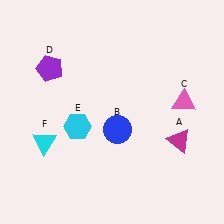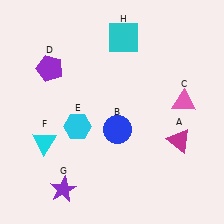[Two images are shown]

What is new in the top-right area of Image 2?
A cyan square (H) was added in the top-right area of Image 2.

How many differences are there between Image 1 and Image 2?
There are 2 differences between the two images.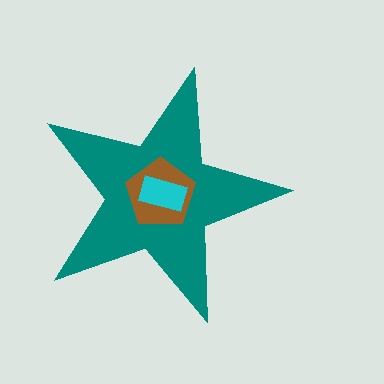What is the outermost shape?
The teal star.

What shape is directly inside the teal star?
The brown pentagon.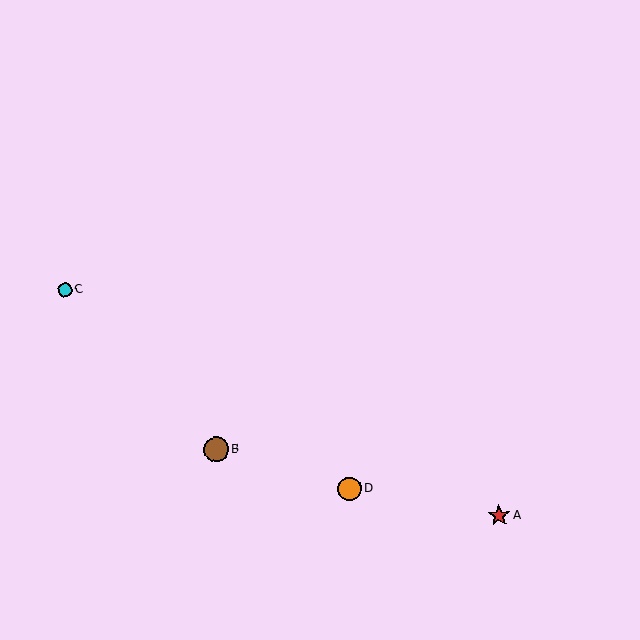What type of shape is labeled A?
Shape A is a red star.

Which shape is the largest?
The brown circle (labeled B) is the largest.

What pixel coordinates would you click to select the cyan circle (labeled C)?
Click at (65, 290) to select the cyan circle C.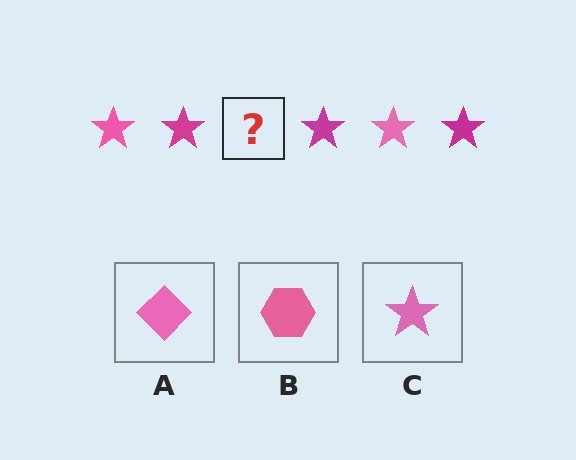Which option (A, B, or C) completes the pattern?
C.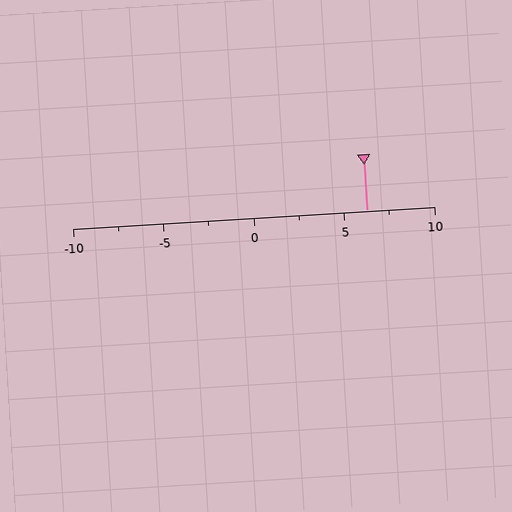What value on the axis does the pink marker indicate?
The marker indicates approximately 6.2.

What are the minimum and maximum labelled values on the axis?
The axis runs from -10 to 10.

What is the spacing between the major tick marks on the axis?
The major ticks are spaced 5 apart.